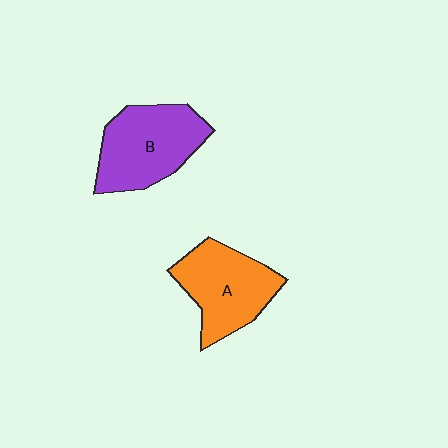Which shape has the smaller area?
Shape A (orange).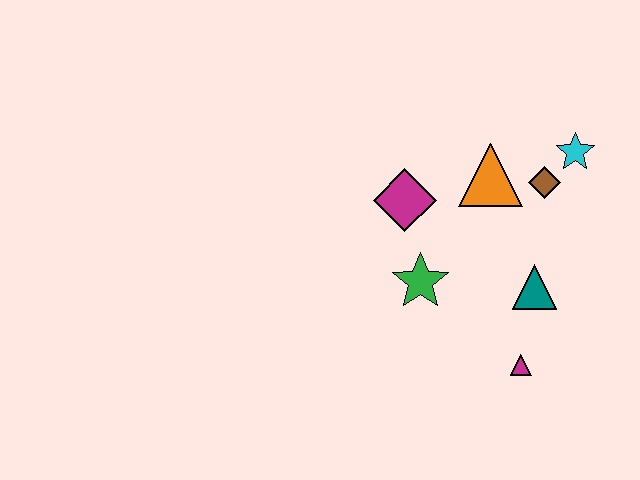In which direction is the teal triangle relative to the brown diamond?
The teal triangle is below the brown diamond.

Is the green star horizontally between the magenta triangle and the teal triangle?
No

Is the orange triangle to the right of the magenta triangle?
No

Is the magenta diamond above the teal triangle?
Yes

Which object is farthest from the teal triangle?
The magenta diamond is farthest from the teal triangle.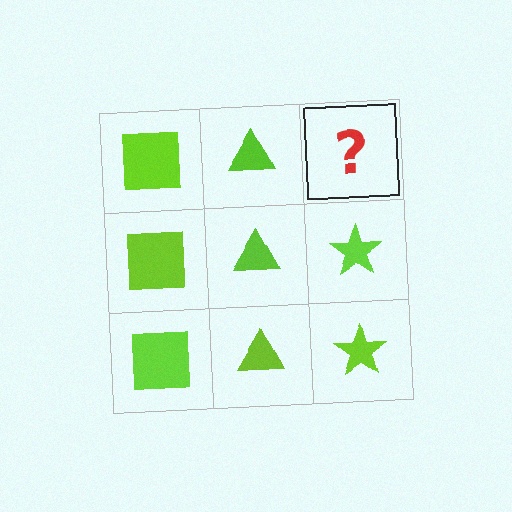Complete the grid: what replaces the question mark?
The question mark should be replaced with a lime star.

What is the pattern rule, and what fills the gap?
The rule is that each column has a consistent shape. The gap should be filled with a lime star.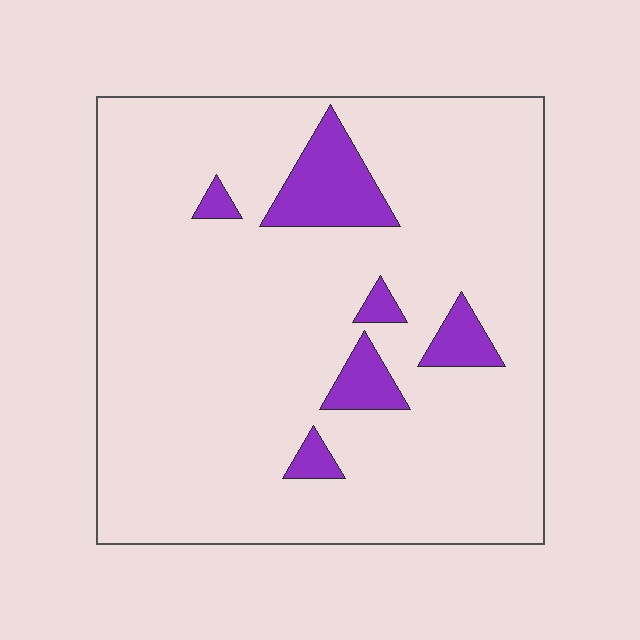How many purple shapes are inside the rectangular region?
6.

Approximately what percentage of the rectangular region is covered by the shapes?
Approximately 10%.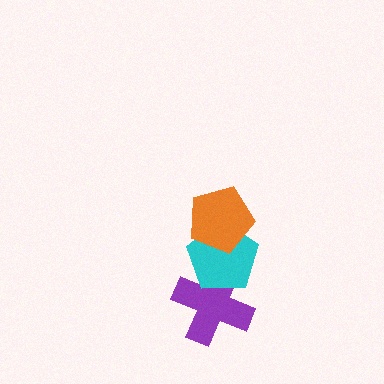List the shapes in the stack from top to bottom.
From top to bottom: the orange pentagon, the cyan pentagon, the purple cross.